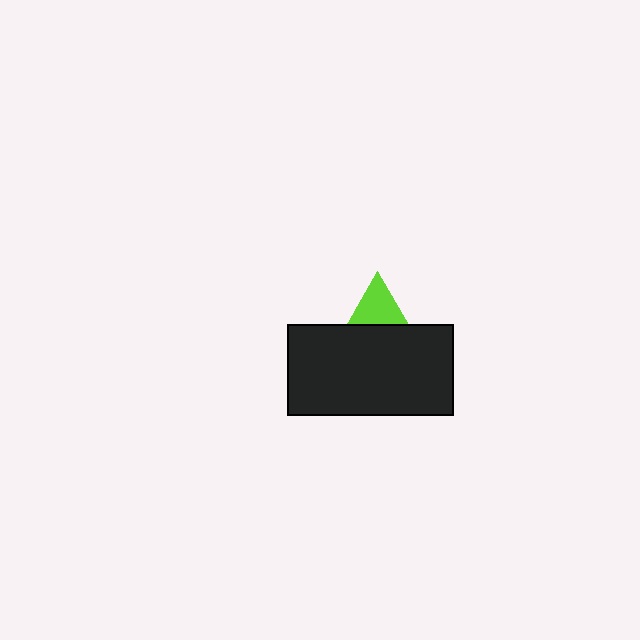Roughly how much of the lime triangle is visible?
A small part of it is visible (roughly 43%).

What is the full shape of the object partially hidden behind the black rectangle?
The partially hidden object is a lime triangle.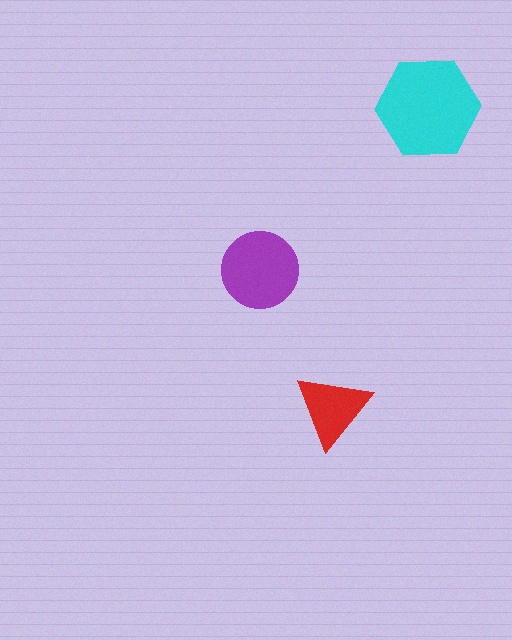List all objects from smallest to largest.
The red triangle, the purple circle, the cyan hexagon.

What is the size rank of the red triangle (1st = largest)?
3rd.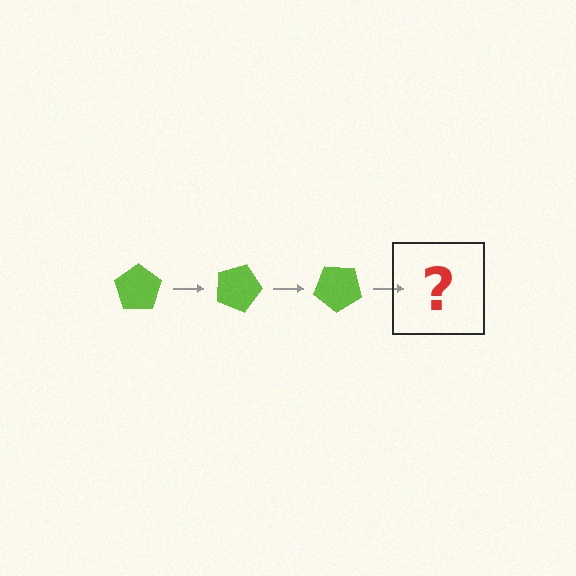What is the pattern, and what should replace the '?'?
The pattern is that the pentagon rotates 20 degrees each step. The '?' should be a lime pentagon rotated 60 degrees.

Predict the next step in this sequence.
The next step is a lime pentagon rotated 60 degrees.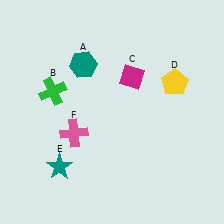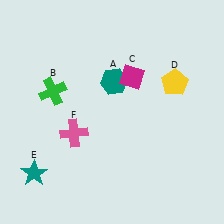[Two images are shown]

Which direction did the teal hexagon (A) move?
The teal hexagon (A) moved right.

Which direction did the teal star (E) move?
The teal star (E) moved left.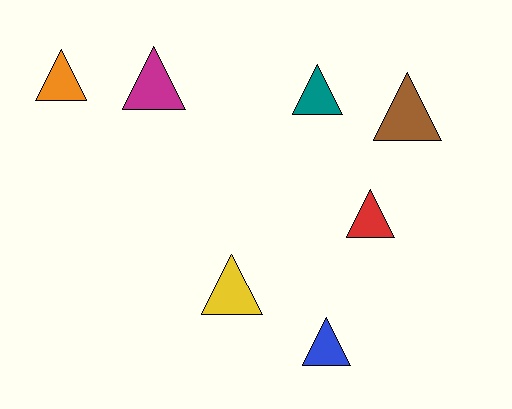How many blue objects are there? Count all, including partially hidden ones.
There is 1 blue object.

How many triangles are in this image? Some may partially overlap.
There are 7 triangles.